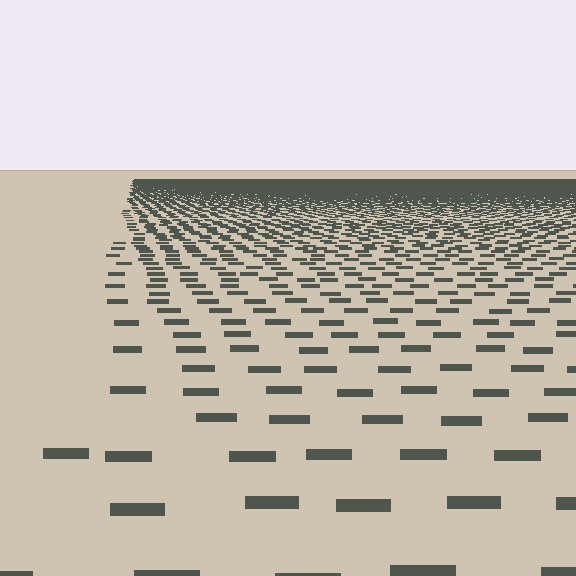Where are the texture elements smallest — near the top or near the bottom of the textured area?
Near the top.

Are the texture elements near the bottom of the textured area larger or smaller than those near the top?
Larger. Near the bottom, elements are closer to the viewer and appear at a bigger on-screen size.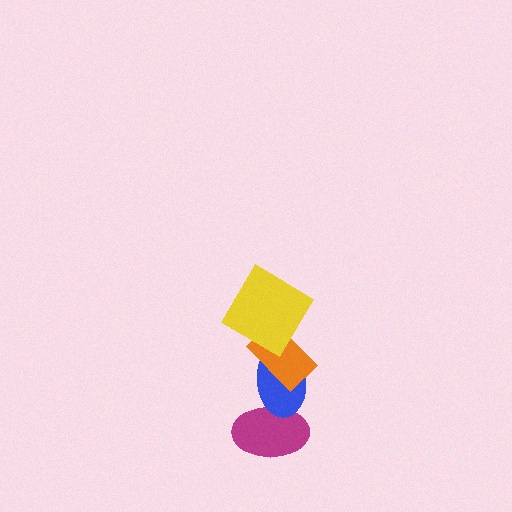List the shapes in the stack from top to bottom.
From top to bottom: the yellow diamond, the orange rectangle, the blue ellipse, the magenta ellipse.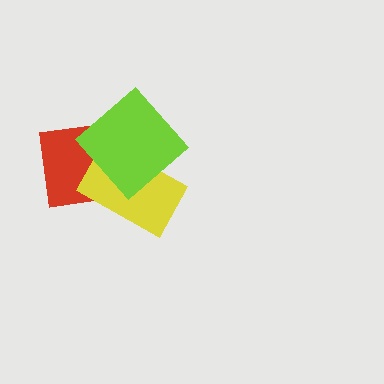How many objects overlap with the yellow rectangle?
2 objects overlap with the yellow rectangle.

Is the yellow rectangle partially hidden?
Yes, it is partially covered by another shape.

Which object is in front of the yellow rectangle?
The lime diamond is in front of the yellow rectangle.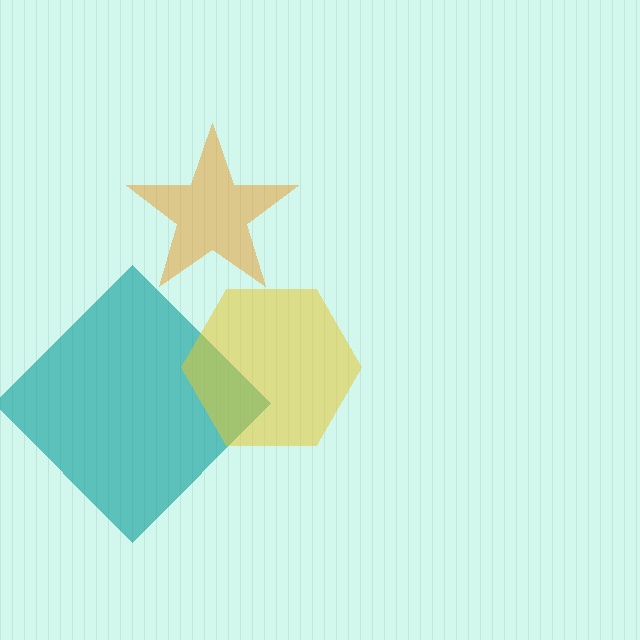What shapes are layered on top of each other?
The layered shapes are: an orange star, a teal diamond, a yellow hexagon.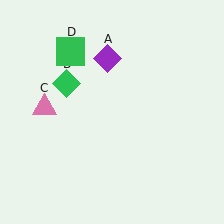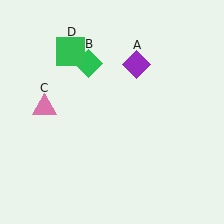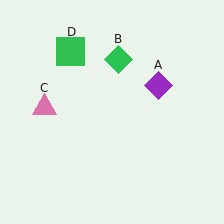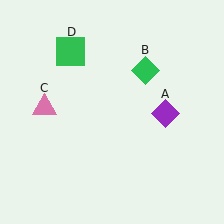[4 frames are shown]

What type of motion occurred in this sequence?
The purple diamond (object A), green diamond (object B) rotated clockwise around the center of the scene.